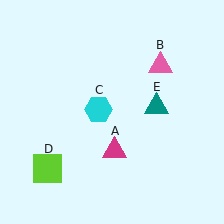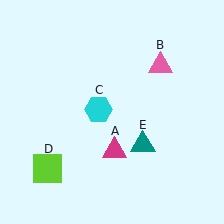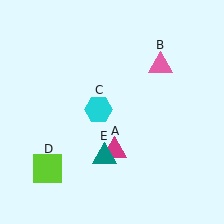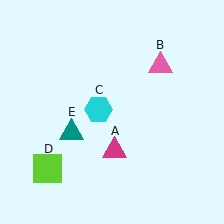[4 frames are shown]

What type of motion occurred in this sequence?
The teal triangle (object E) rotated clockwise around the center of the scene.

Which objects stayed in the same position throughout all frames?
Magenta triangle (object A) and pink triangle (object B) and cyan hexagon (object C) and lime square (object D) remained stationary.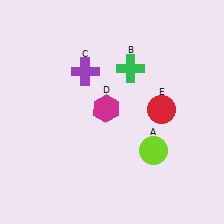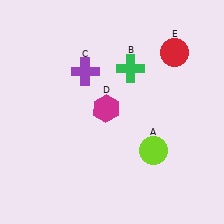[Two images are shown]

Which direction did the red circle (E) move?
The red circle (E) moved up.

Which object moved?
The red circle (E) moved up.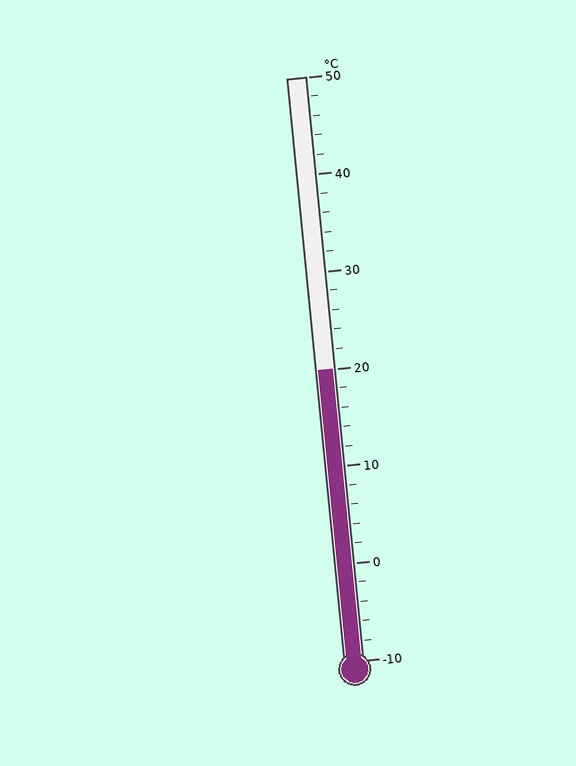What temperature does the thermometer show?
The thermometer shows approximately 20°C.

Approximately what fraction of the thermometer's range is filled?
The thermometer is filled to approximately 50% of its range.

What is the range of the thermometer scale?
The thermometer scale ranges from -10°C to 50°C.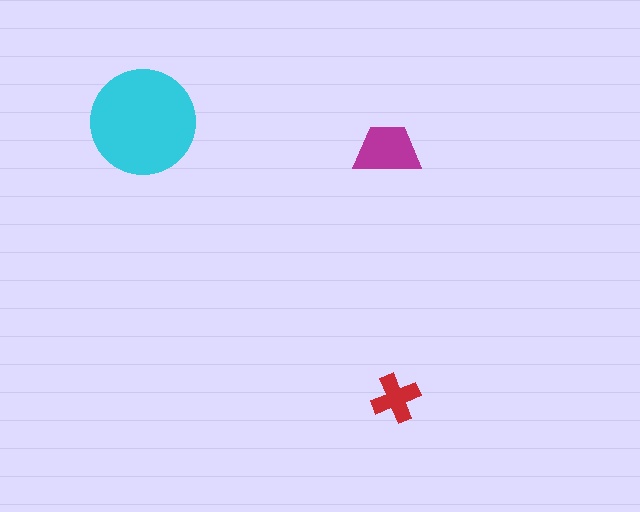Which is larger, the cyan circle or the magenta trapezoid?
The cyan circle.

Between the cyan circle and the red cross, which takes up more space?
The cyan circle.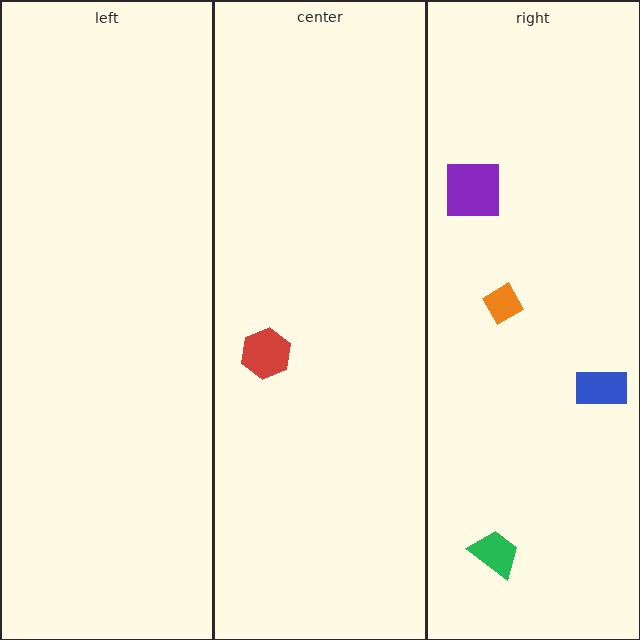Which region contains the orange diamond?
The right region.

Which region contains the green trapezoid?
The right region.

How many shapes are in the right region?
4.